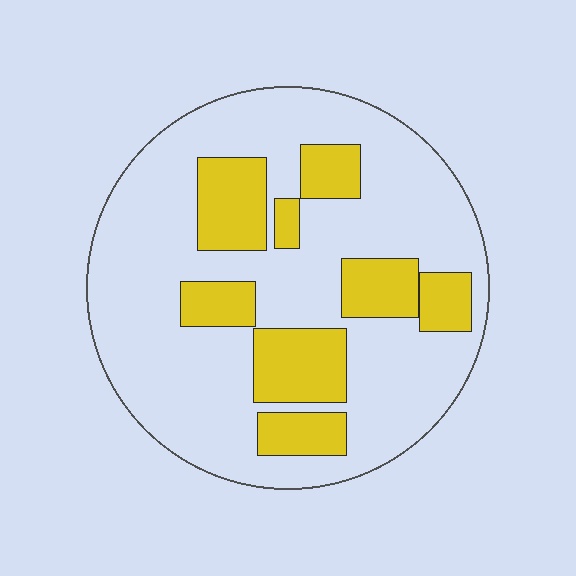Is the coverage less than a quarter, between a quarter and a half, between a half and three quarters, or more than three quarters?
Between a quarter and a half.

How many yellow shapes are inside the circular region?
8.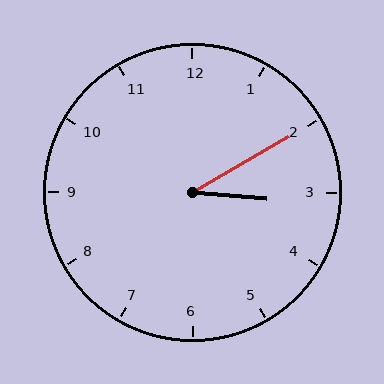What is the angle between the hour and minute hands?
Approximately 35 degrees.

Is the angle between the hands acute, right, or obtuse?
It is acute.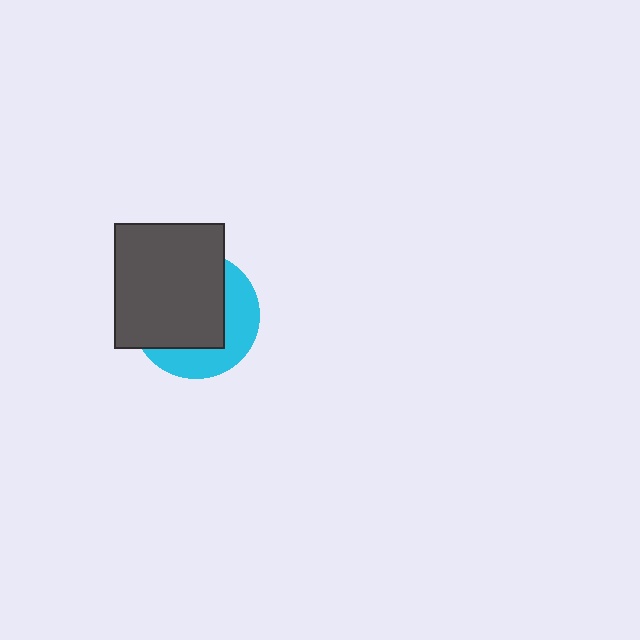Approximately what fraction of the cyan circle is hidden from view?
Roughly 63% of the cyan circle is hidden behind the dark gray rectangle.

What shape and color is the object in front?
The object in front is a dark gray rectangle.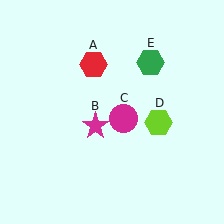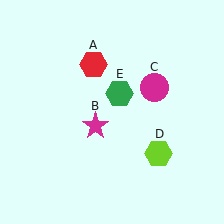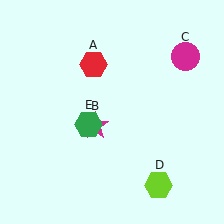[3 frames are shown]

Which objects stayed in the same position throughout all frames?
Red hexagon (object A) and magenta star (object B) remained stationary.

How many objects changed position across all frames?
3 objects changed position: magenta circle (object C), lime hexagon (object D), green hexagon (object E).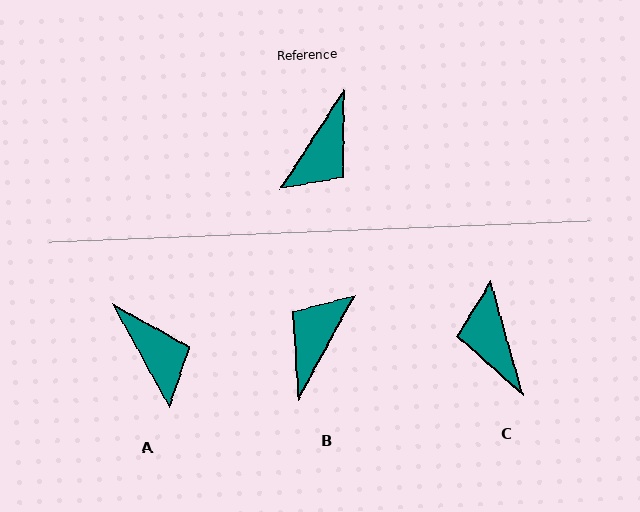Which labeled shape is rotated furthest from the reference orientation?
B, about 176 degrees away.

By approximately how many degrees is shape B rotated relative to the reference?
Approximately 176 degrees clockwise.